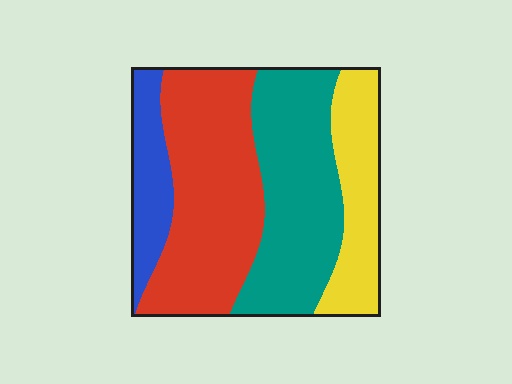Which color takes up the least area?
Blue, at roughly 10%.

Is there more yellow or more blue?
Yellow.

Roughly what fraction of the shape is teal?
Teal takes up about one third (1/3) of the shape.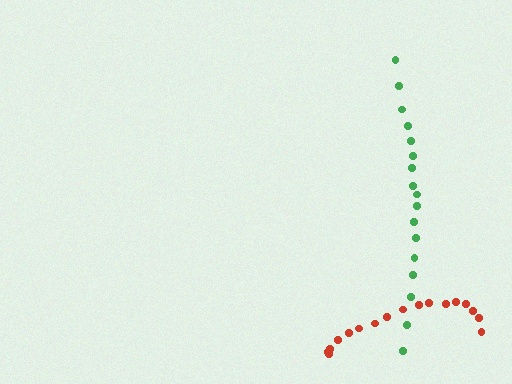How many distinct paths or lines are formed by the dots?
There are 2 distinct paths.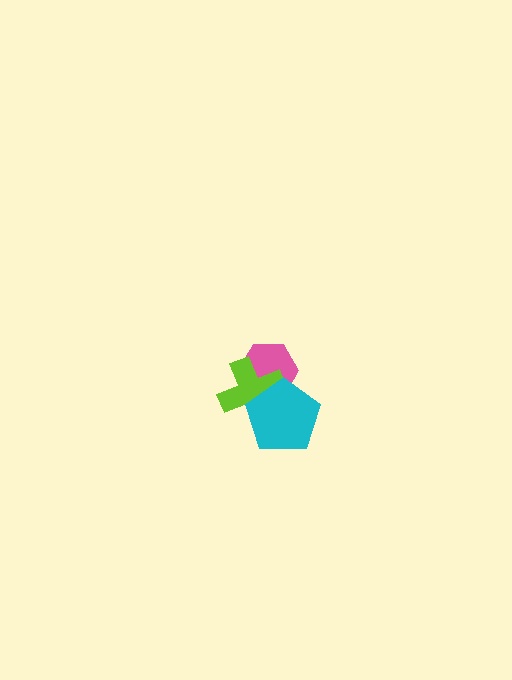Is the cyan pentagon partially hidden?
No, no other shape covers it.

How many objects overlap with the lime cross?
2 objects overlap with the lime cross.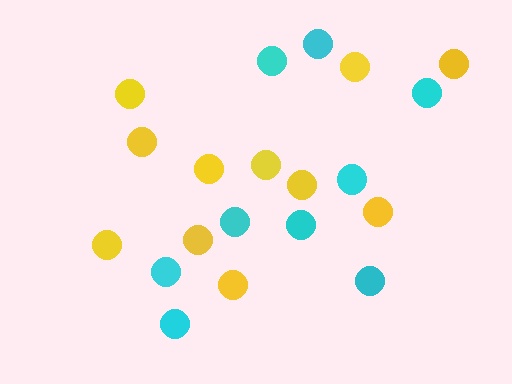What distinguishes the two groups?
There are 2 groups: one group of yellow circles (11) and one group of cyan circles (9).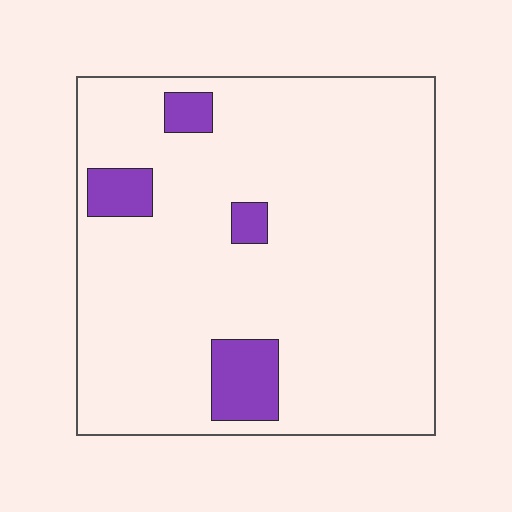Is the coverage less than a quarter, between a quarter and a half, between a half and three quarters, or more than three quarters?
Less than a quarter.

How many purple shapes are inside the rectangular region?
4.